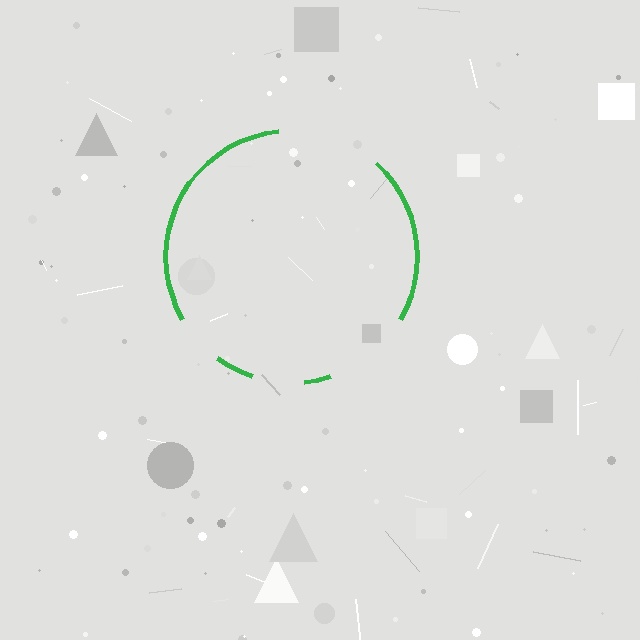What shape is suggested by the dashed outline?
The dashed outline suggests a circle.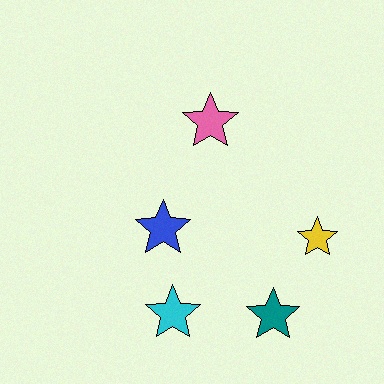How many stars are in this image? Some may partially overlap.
There are 5 stars.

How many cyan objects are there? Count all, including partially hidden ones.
There is 1 cyan object.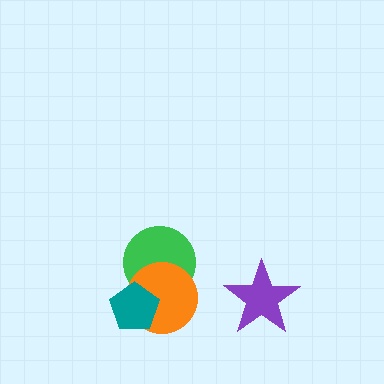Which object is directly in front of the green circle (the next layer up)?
The orange circle is directly in front of the green circle.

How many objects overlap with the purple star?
0 objects overlap with the purple star.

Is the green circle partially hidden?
Yes, it is partially covered by another shape.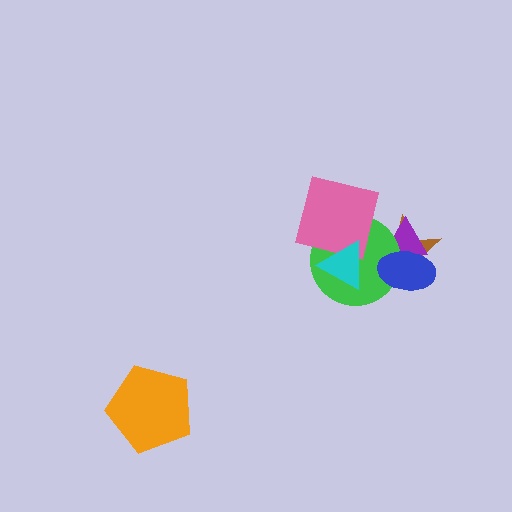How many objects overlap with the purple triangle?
3 objects overlap with the purple triangle.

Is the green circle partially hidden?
Yes, it is partially covered by another shape.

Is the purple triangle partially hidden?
Yes, it is partially covered by another shape.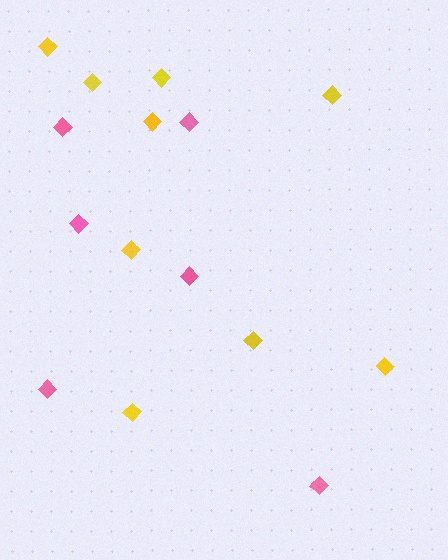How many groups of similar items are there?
There are 2 groups: one group of yellow diamonds (9) and one group of pink diamonds (6).